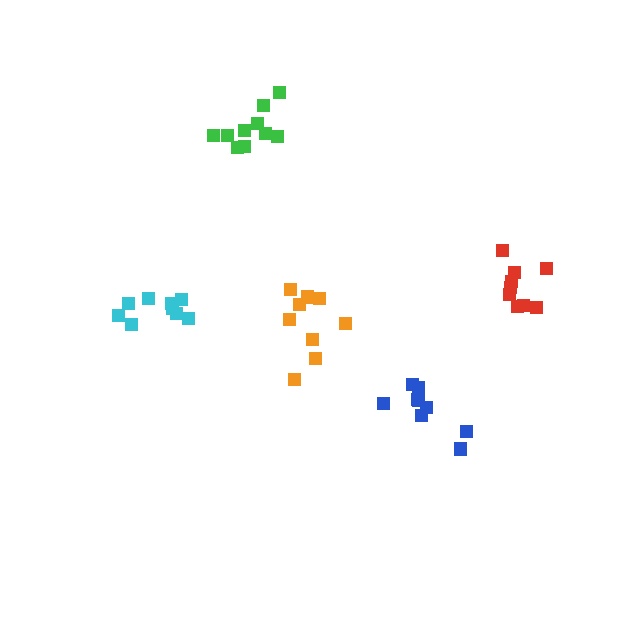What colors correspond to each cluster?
The clusters are colored: blue, cyan, orange, green, red.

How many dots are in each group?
Group 1: 9 dots, Group 2: 9 dots, Group 3: 9 dots, Group 4: 10 dots, Group 5: 9 dots (46 total).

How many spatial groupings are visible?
There are 5 spatial groupings.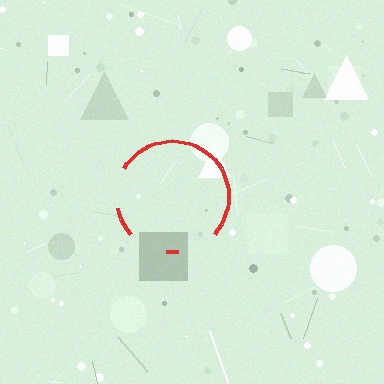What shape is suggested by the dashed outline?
The dashed outline suggests a circle.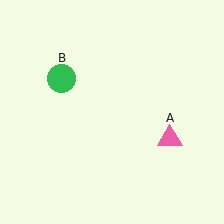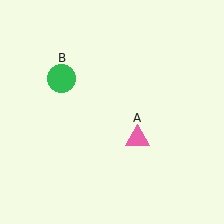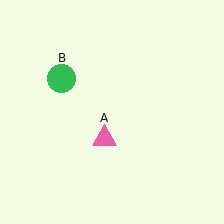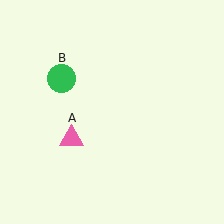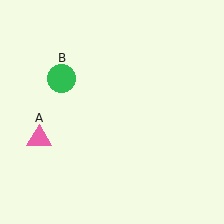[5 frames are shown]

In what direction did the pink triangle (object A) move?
The pink triangle (object A) moved left.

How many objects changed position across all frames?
1 object changed position: pink triangle (object A).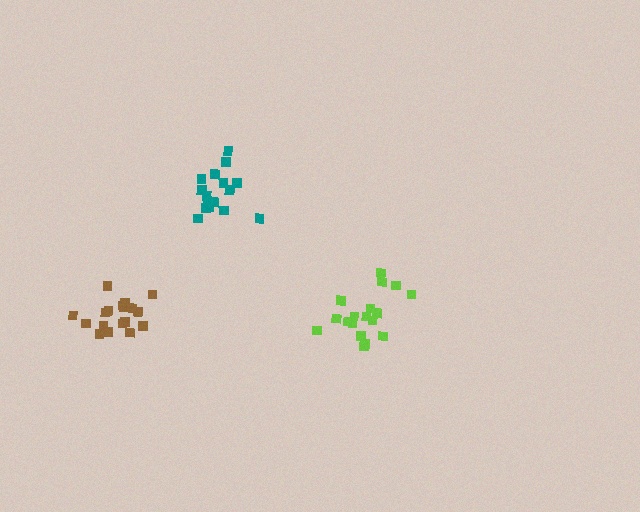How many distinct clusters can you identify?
There are 3 distinct clusters.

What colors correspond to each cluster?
The clusters are colored: lime, brown, teal.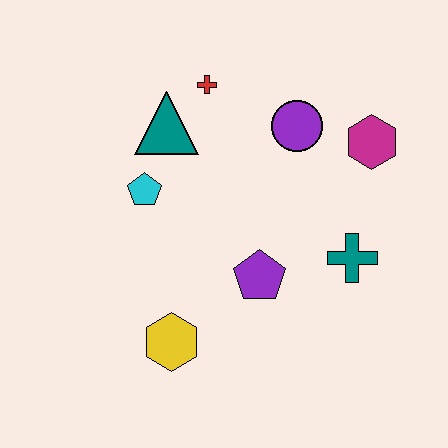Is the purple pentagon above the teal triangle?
No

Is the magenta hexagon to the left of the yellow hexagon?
No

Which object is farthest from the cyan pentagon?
The magenta hexagon is farthest from the cyan pentagon.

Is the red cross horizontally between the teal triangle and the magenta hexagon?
Yes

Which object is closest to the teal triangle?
The red cross is closest to the teal triangle.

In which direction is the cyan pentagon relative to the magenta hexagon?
The cyan pentagon is to the left of the magenta hexagon.